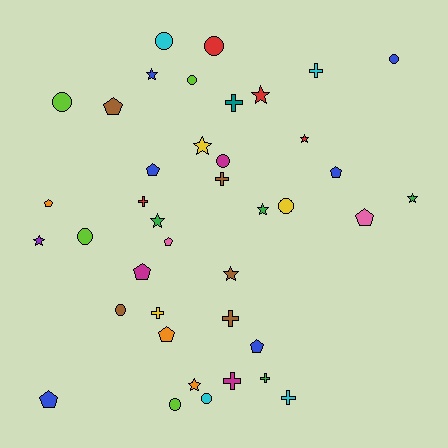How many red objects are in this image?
There are 4 red objects.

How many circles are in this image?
There are 11 circles.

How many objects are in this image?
There are 40 objects.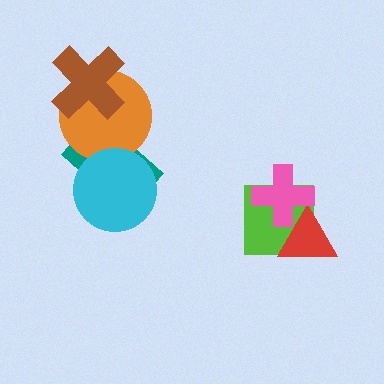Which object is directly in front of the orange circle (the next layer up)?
The cyan circle is directly in front of the orange circle.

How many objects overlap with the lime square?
2 objects overlap with the lime square.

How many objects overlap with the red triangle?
2 objects overlap with the red triangle.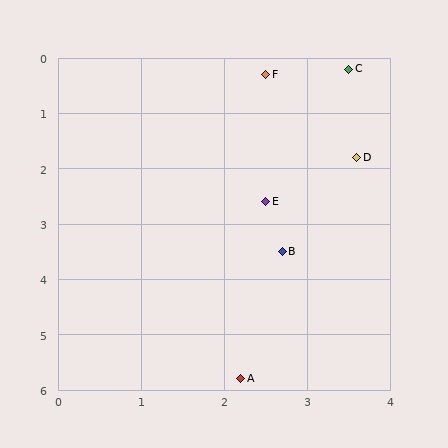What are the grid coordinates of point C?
Point C is at approximately (3.5, 0.2).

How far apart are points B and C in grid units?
Points B and C are about 3.4 grid units apart.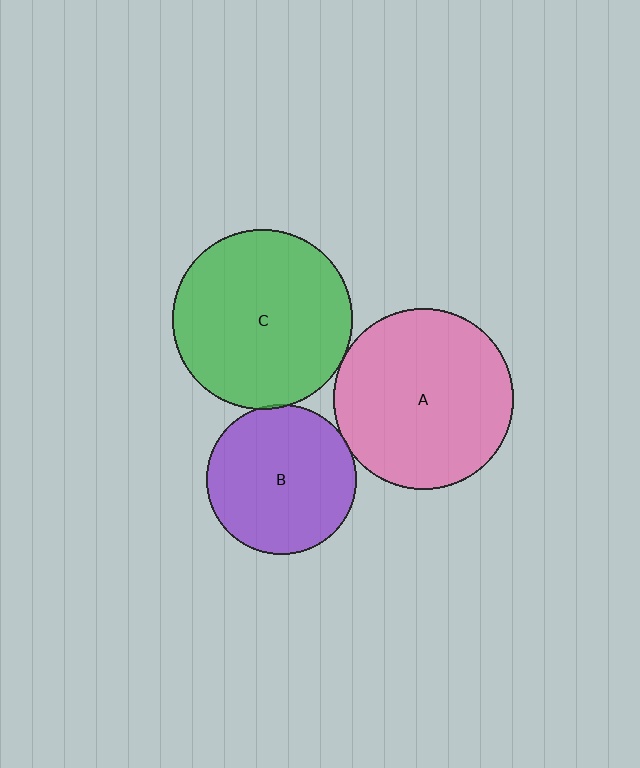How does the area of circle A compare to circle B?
Approximately 1.5 times.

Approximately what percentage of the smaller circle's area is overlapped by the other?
Approximately 5%.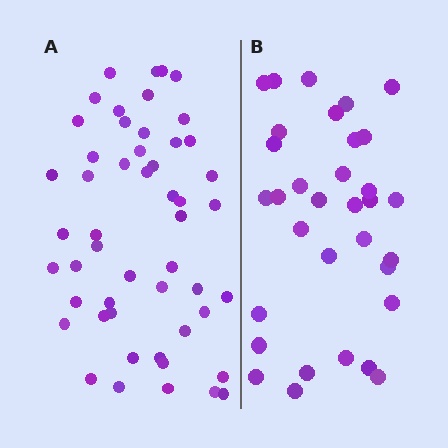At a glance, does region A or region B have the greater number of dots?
Region A (the left region) has more dots.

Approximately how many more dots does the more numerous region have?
Region A has approximately 20 more dots than region B.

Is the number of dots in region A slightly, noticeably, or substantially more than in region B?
Region A has substantially more. The ratio is roughly 1.5 to 1.